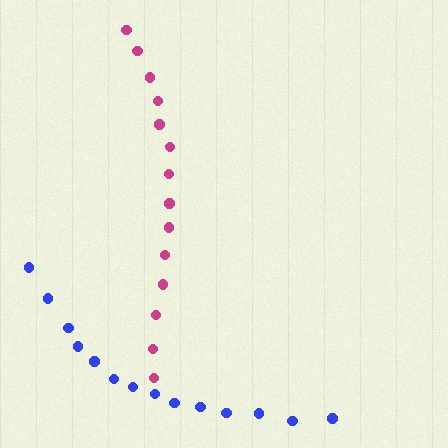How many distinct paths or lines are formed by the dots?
There are 2 distinct paths.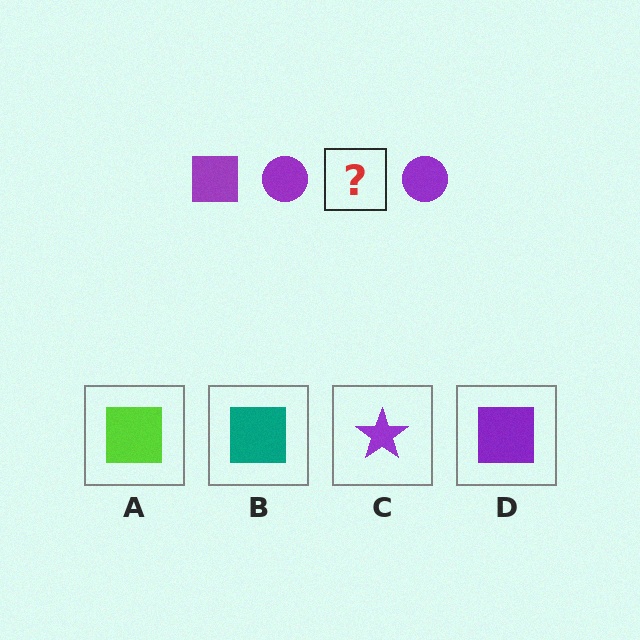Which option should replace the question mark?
Option D.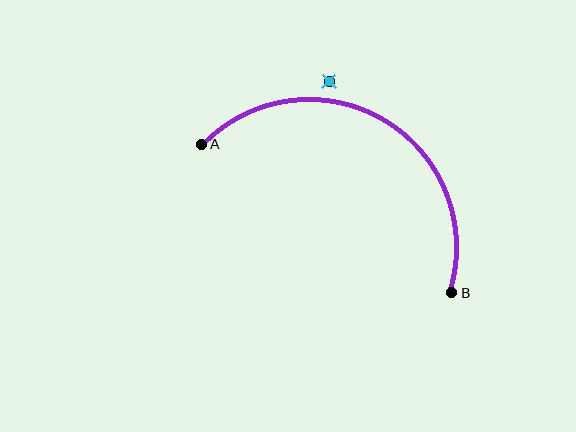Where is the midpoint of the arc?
The arc midpoint is the point on the curve farthest from the straight line joining A and B. It sits above that line.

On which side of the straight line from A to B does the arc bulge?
The arc bulges above the straight line connecting A and B.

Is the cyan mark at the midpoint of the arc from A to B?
No — the cyan mark does not lie on the arc at all. It sits slightly outside the curve.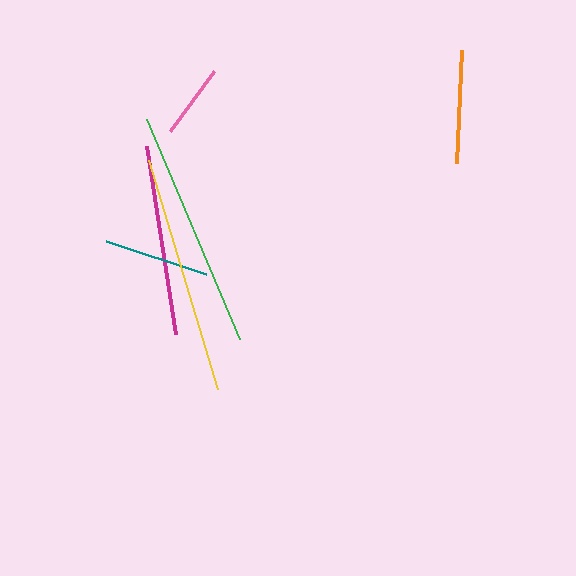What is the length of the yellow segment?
The yellow segment is approximately 239 pixels long.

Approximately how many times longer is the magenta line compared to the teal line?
The magenta line is approximately 1.8 times the length of the teal line.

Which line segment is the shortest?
The pink line is the shortest at approximately 75 pixels.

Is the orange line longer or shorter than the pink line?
The orange line is longer than the pink line.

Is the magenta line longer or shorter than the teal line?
The magenta line is longer than the teal line.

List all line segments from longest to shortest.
From longest to shortest: yellow, green, magenta, orange, teal, pink.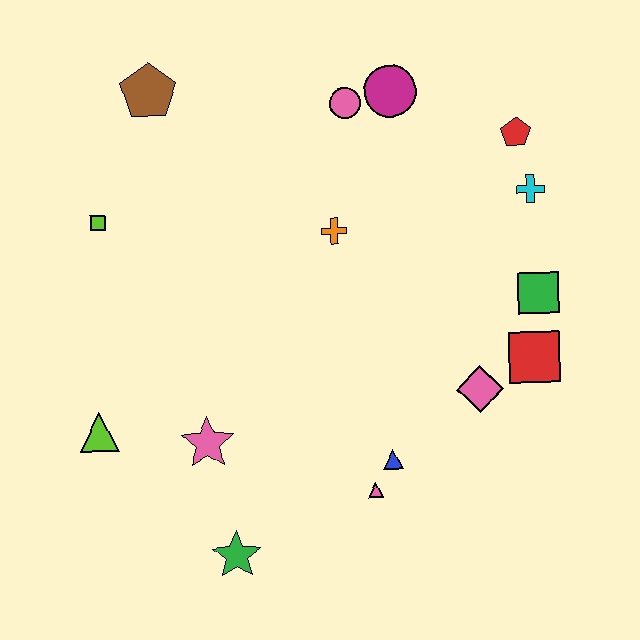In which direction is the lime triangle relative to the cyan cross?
The lime triangle is to the left of the cyan cross.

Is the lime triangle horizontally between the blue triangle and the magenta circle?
No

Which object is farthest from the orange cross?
The green star is farthest from the orange cross.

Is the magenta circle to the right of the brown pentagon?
Yes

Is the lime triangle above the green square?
No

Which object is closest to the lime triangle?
The pink star is closest to the lime triangle.